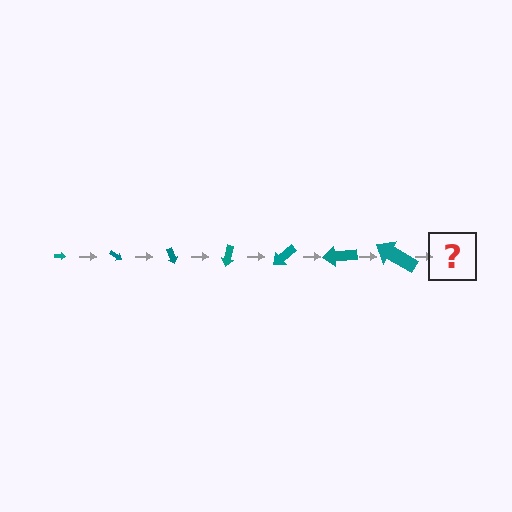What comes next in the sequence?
The next element should be an arrow, larger than the previous one and rotated 245 degrees from the start.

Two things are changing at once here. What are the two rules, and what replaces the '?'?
The two rules are that the arrow grows larger each step and it rotates 35 degrees each step. The '?' should be an arrow, larger than the previous one and rotated 245 degrees from the start.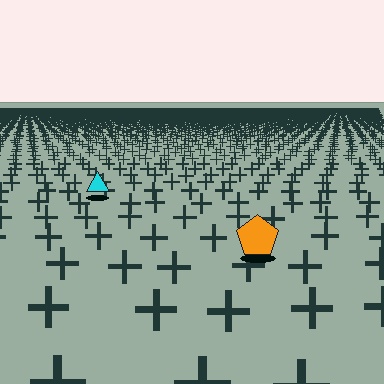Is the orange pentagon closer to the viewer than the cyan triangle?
Yes. The orange pentagon is closer — you can tell from the texture gradient: the ground texture is coarser near it.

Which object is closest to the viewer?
The orange pentagon is closest. The texture marks near it are larger and more spread out.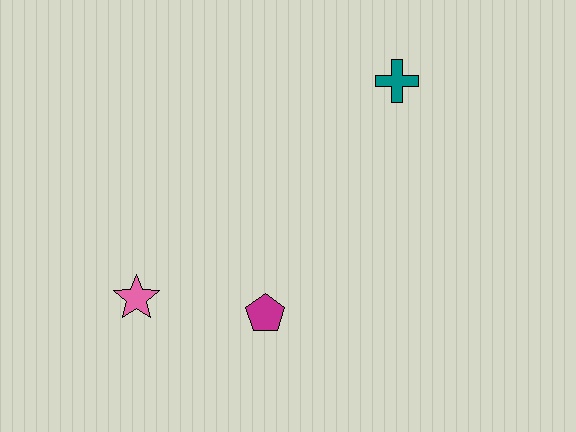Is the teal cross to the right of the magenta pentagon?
Yes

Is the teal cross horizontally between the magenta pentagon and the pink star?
No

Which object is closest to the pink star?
The magenta pentagon is closest to the pink star.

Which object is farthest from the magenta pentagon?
The teal cross is farthest from the magenta pentagon.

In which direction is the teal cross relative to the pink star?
The teal cross is to the right of the pink star.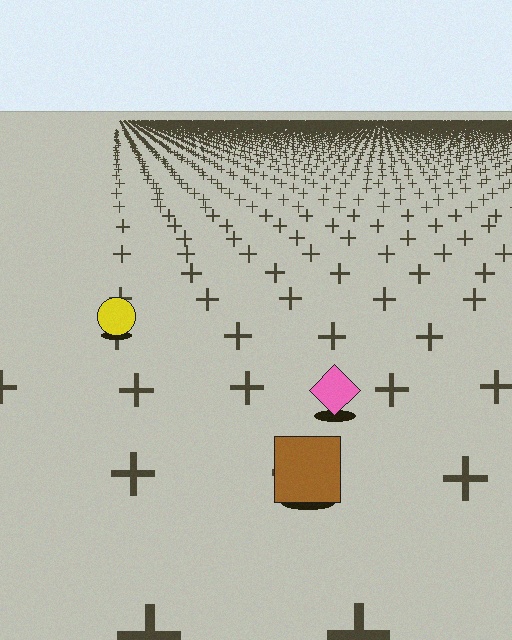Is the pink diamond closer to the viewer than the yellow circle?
Yes. The pink diamond is closer — you can tell from the texture gradient: the ground texture is coarser near it.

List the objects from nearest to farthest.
From nearest to farthest: the brown square, the pink diamond, the yellow circle.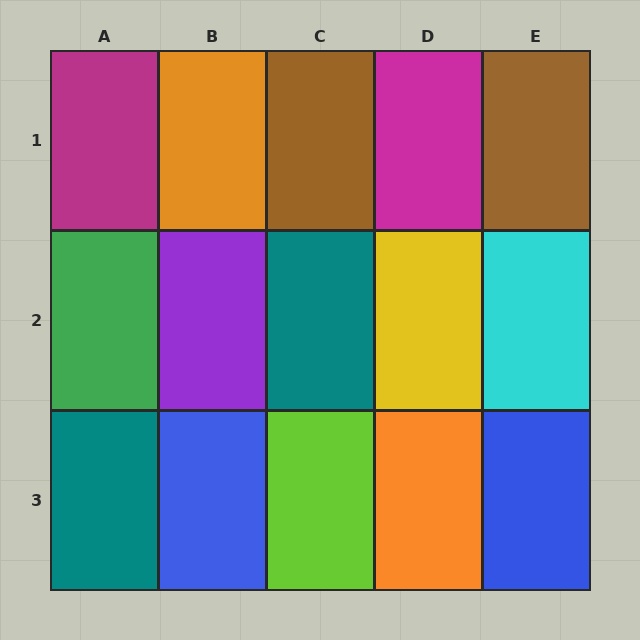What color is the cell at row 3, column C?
Lime.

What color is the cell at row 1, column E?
Brown.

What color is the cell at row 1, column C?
Brown.